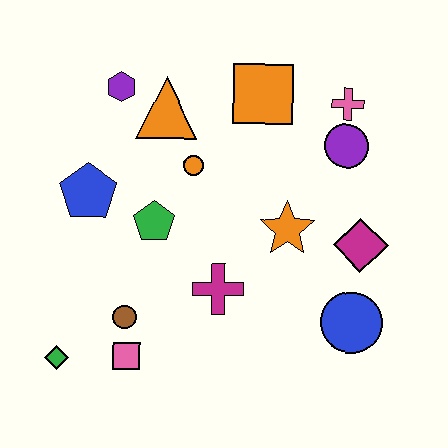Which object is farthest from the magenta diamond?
The green diamond is farthest from the magenta diamond.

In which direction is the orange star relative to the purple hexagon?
The orange star is to the right of the purple hexagon.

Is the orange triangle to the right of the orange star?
No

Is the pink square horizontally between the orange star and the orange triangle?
No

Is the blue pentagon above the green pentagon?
Yes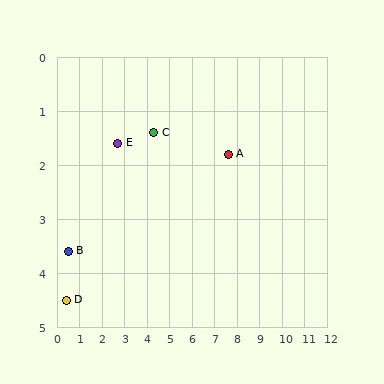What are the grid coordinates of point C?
Point C is at approximately (4.3, 1.4).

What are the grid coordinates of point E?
Point E is at approximately (2.7, 1.6).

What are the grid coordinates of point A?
Point A is at approximately (7.6, 1.8).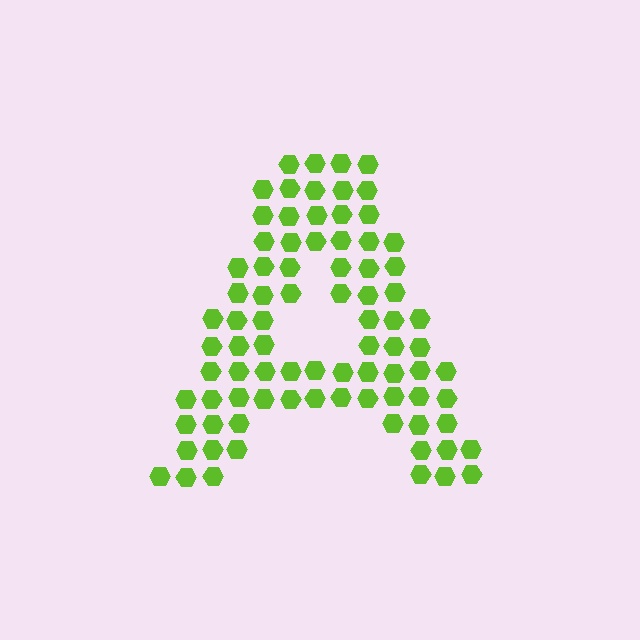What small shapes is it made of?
It is made of small hexagons.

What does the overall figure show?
The overall figure shows the letter A.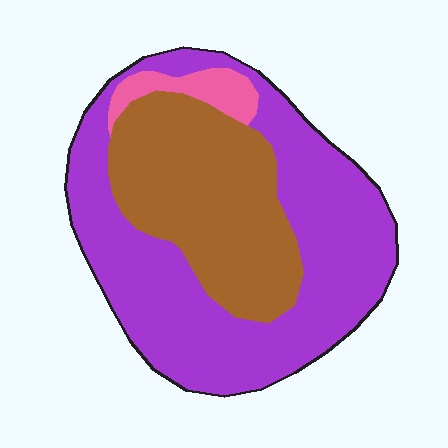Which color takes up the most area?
Purple, at roughly 60%.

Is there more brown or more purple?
Purple.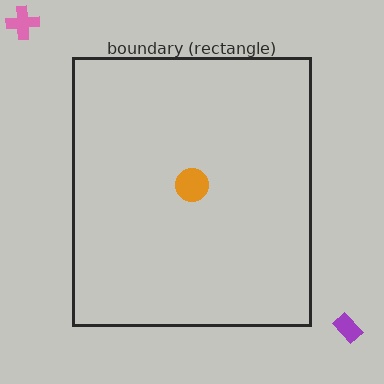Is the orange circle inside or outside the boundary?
Inside.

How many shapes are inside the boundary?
1 inside, 2 outside.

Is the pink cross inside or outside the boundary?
Outside.